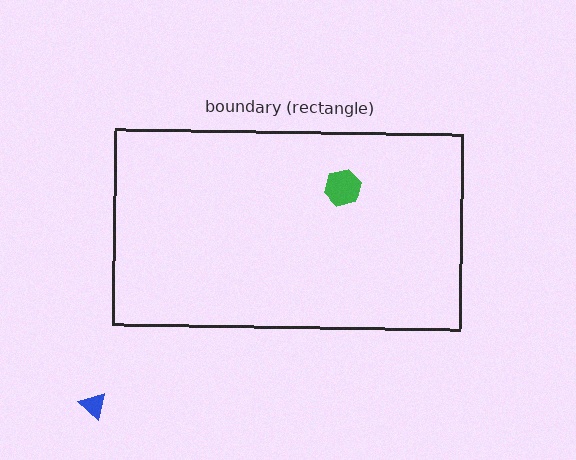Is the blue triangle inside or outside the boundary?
Outside.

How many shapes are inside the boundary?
1 inside, 1 outside.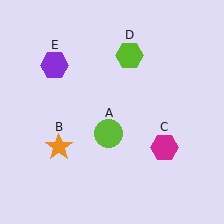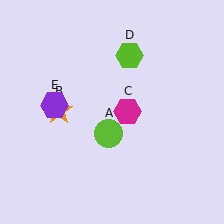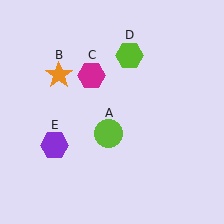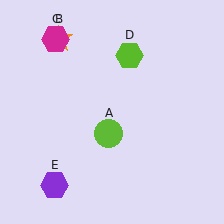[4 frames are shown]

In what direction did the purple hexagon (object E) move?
The purple hexagon (object E) moved down.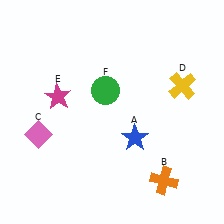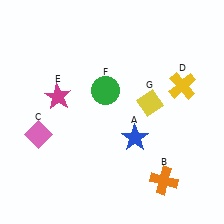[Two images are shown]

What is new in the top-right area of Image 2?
A yellow diamond (G) was added in the top-right area of Image 2.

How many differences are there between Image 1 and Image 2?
There is 1 difference between the two images.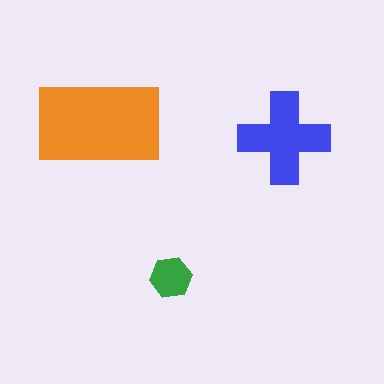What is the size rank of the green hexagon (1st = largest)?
3rd.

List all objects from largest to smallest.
The orange rectangle, the blue cross, the green hexagon.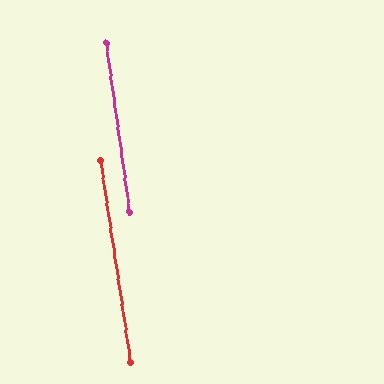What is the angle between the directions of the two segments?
Approximately 1 degree.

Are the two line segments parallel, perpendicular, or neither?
Parallel — their directions differ by only 0.9°.